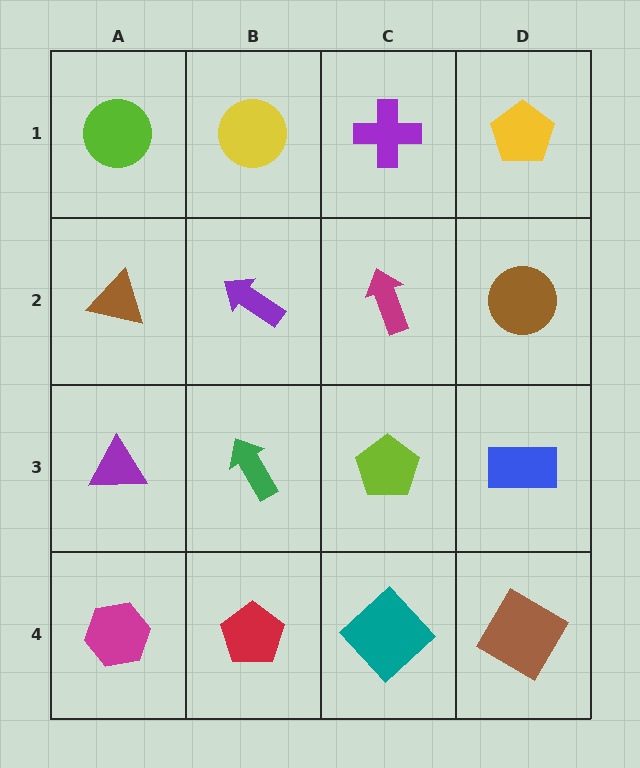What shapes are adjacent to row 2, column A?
A lime circle (row 1, column A), a purple triangle (row 3, column A), a purple arrow (row 2, column B).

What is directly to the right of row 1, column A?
A yellow circle.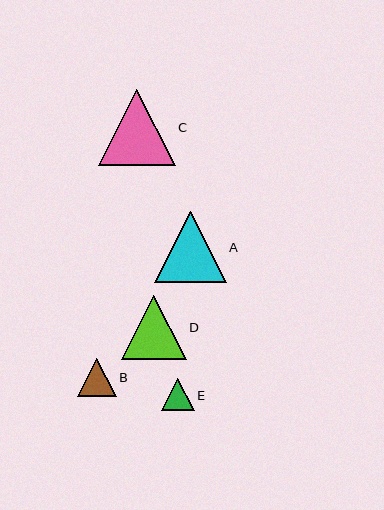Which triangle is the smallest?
Triangle E is the smallest with a size of approximately 33 pixels.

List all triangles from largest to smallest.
From largest to smallest: C, A, D, B, E.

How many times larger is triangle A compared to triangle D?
Triangle A is approximately 1.1 times the size of triangle D.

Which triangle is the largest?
Triangle C is the largest with a size of approximately 77 pixels.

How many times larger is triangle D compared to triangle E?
Triangle D is approximately 2.0 times the size of triangle E.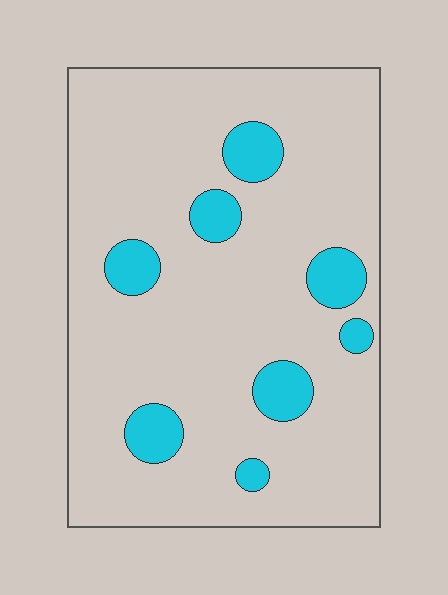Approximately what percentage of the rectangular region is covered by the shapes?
Approximately 15%.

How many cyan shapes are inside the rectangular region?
8.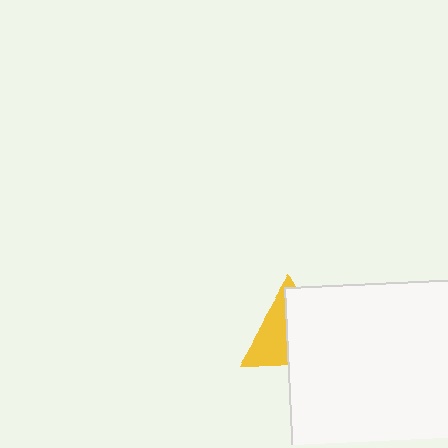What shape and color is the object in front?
The object in front is a white square.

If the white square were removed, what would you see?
You would see the complete yellow triangle.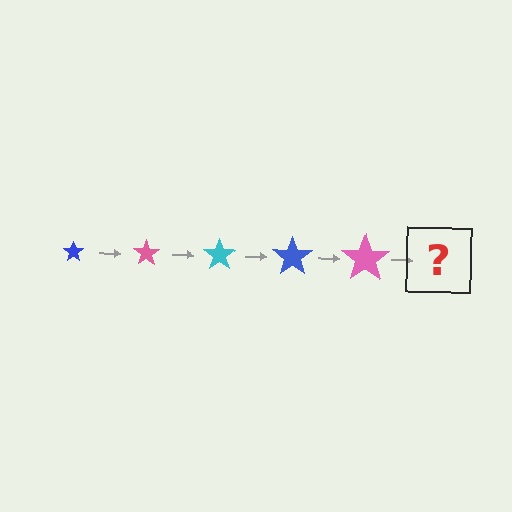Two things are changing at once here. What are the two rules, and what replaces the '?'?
The two rules are that the star grows larger each step and the color cycles through blue, pink, and cyan. The '?' should be a cyan star, larger than the previous one.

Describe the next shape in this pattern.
It should be a cyan star, larger than the previous one.